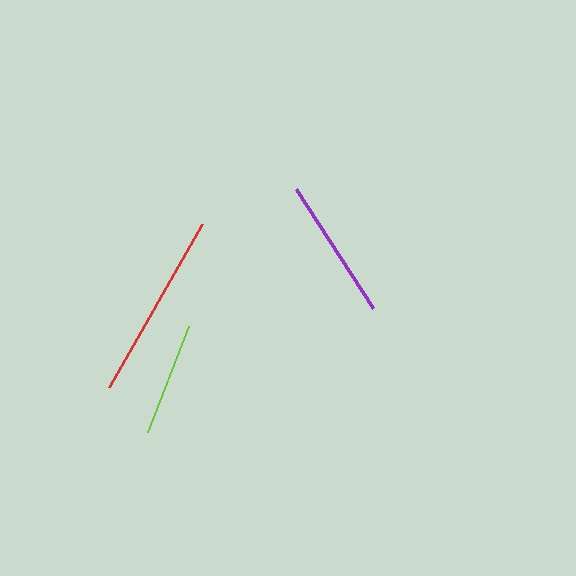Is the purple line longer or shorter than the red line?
The red line is longer than the purple line.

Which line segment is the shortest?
The lime line is the shortest at approximately 113 pixels.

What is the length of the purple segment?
The purple segment is approximately 142 pixels long.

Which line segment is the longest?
The red line is the longest at approximately 189 pixels.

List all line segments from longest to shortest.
From longest to shortest: red, purple, lime.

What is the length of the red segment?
The red segment is approximately 189 pixels long.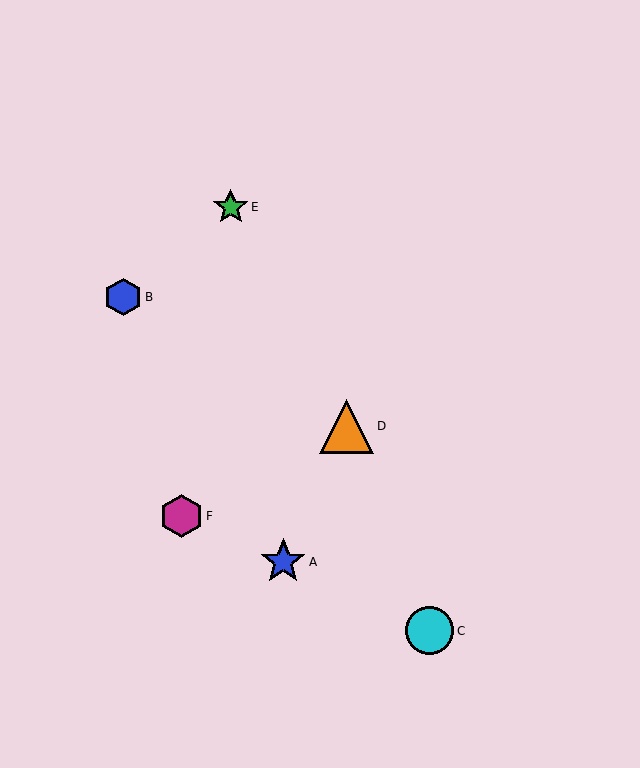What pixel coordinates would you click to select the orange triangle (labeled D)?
Click at (347, 427) to select the orange triangle D.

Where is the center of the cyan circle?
The center of the cyan circle is at (430, 631).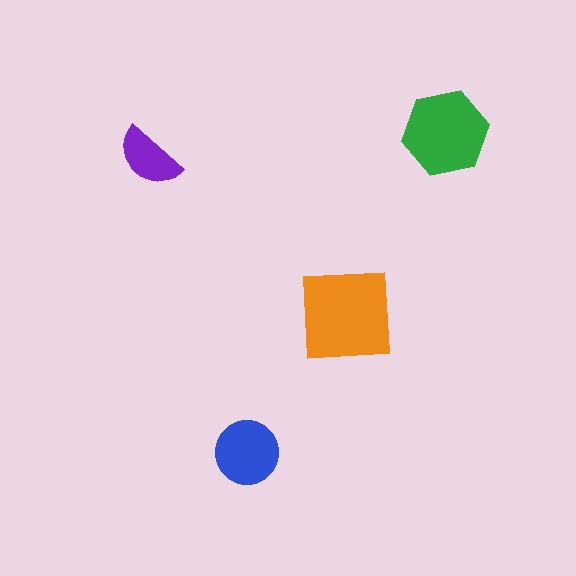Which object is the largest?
The orange square.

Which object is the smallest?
The purple semicircle.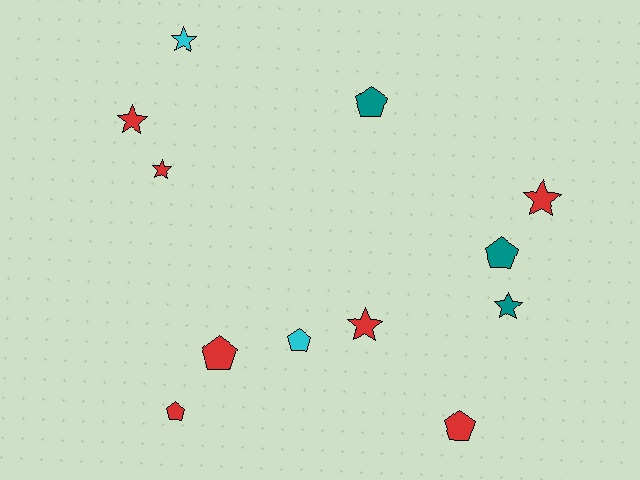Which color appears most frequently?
Red, with 7 objects.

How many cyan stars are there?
There is 1 cyan star.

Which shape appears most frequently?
Pentagon, with 6 objects.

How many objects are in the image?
There are 12 objects.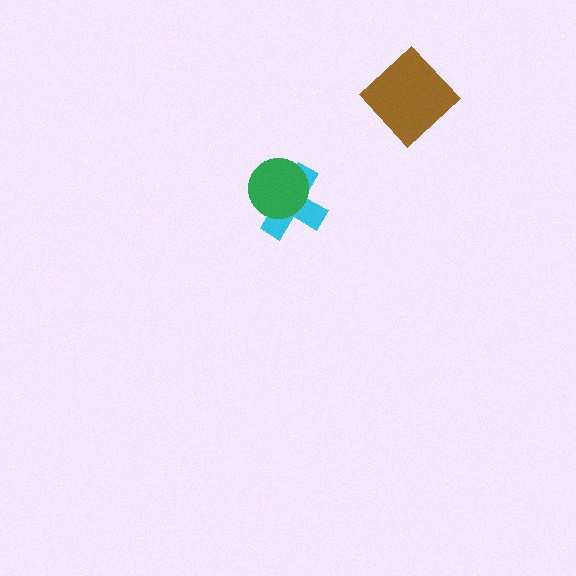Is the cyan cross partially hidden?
Yes, it is partially covered by another shape.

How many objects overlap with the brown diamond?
0 objects overlap with the brown diamond.